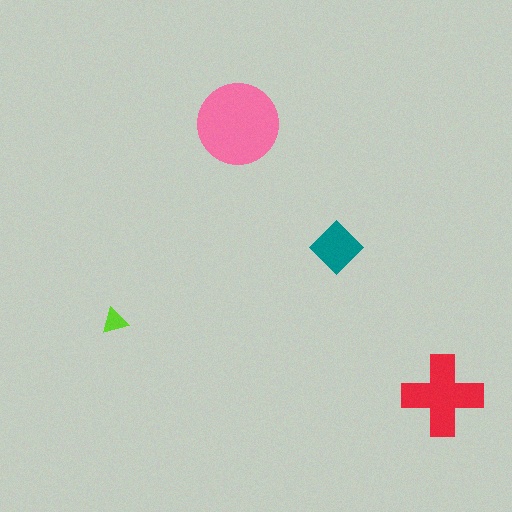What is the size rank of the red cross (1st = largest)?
2nd.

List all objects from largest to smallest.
The pink circle, the red cross, the teal diamond, the lime triangle.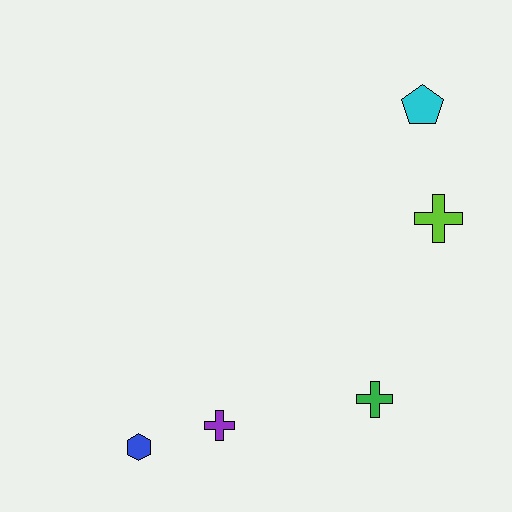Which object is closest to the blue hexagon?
The purple cross is closest to the blue hexagon.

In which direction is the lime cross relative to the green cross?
The lime cross is above the green cross.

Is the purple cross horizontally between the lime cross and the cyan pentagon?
No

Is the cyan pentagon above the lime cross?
Yes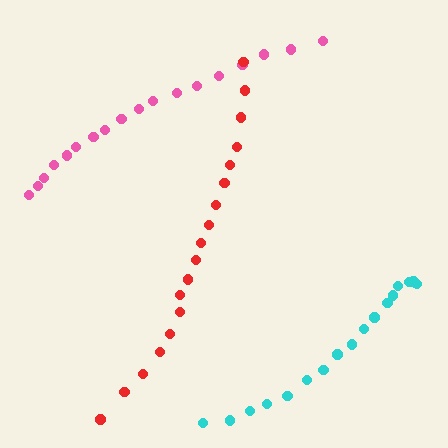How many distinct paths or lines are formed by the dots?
There are 3 distinct paths.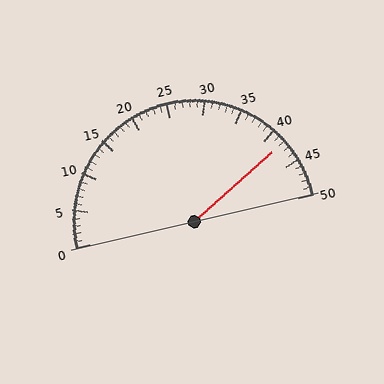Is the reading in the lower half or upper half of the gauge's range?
The reading is in the upper half of the range (0 to 50).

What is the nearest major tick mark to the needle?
The nearest major tick mark is 40.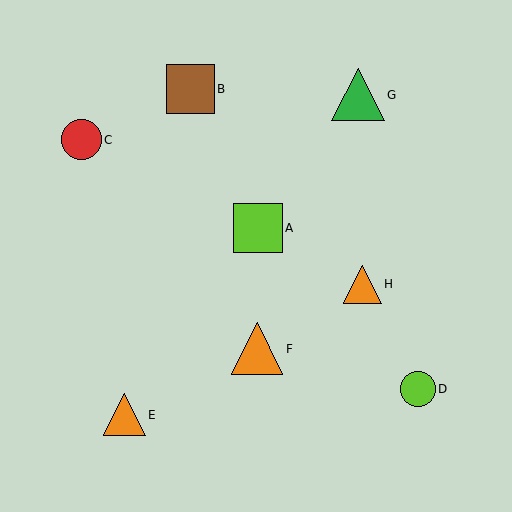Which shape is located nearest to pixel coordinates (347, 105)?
The green triangle (labeled G) at (358, 95) is nearest to that location.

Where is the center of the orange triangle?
The center of the orange triangle is at (363, 284).